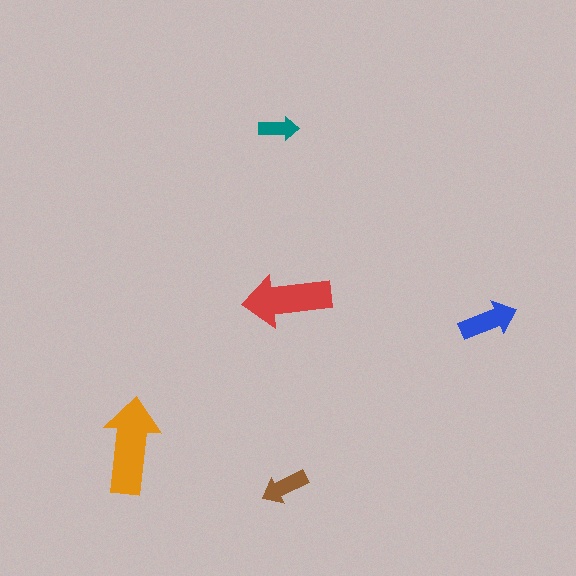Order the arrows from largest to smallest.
the orange one, the red one, the blue one, the brown one, the teal one.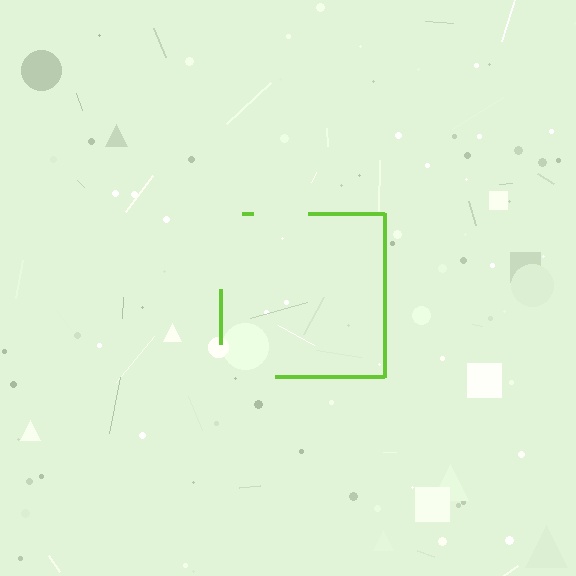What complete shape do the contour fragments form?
The contour fragments form a square.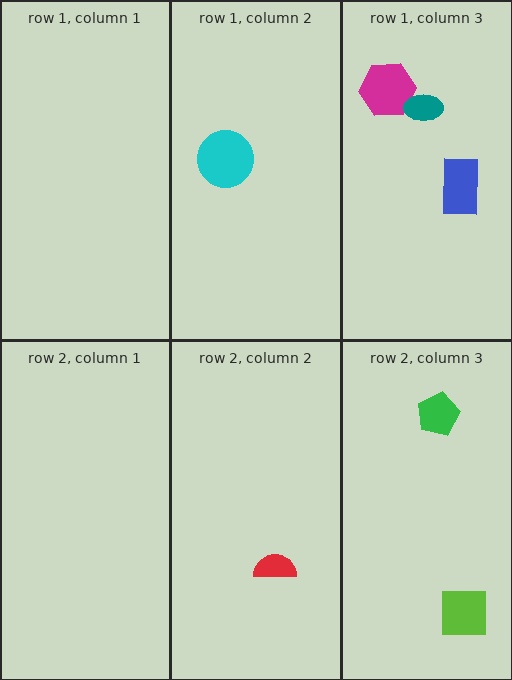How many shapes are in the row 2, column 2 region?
1.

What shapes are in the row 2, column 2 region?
The red semicircle.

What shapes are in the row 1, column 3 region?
The magenta hexagon, the teal ellipse, the blue rectangle.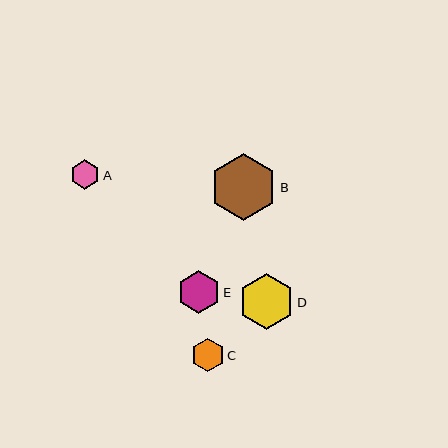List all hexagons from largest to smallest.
From largest to smallest: B, D, E, C, A.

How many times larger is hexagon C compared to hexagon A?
Hexagon C is approximately 1.1 times the size of hexagon A.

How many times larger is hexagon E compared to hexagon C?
Hexagon E is approximately 1.3 times the size of hexagon C.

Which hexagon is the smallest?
Hexagon A is the smallest with a size of approximately 29 pixels.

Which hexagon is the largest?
Hexagon B is the largest with a size of approximately 67 pixels.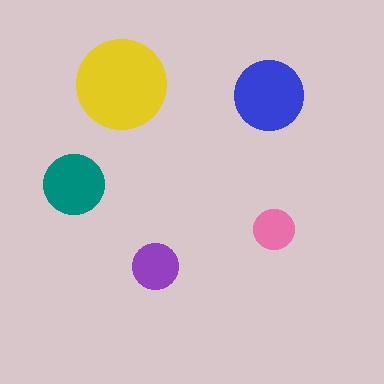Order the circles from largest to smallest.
the yellow one, the blue one, the teal one, the purple one, the pink one.